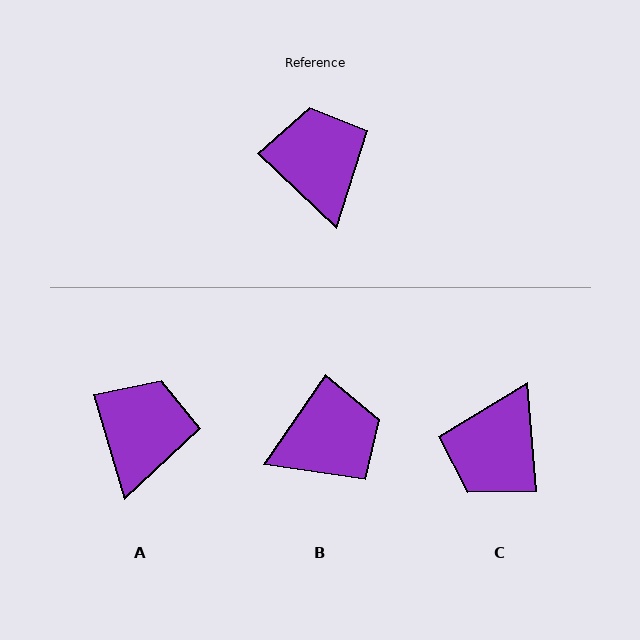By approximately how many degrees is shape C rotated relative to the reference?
Approximately 139 degrees counter-clockwise.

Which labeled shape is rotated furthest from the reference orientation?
C, about 139 degrees away.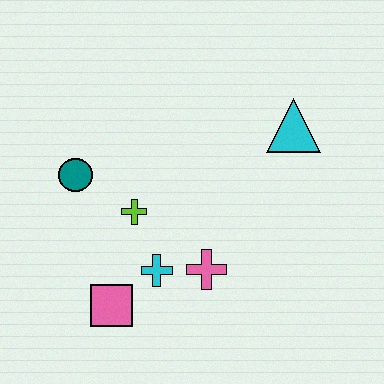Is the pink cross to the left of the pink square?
No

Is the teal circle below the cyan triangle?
Yes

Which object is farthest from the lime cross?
The cyan triangle is farthest from the lime cross.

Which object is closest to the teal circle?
The lime cross is closest to the teal circle.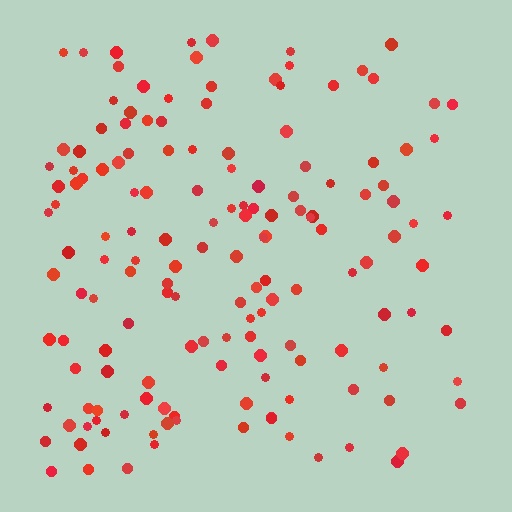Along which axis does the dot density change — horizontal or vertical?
Horizontal.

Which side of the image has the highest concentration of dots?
The left.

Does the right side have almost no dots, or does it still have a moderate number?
Still a moderate number, just noticeably fewer than the left.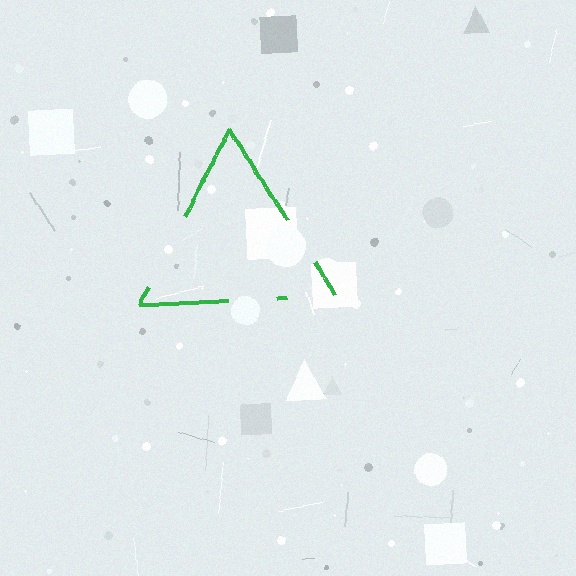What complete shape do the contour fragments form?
The contour fragments form a triangle.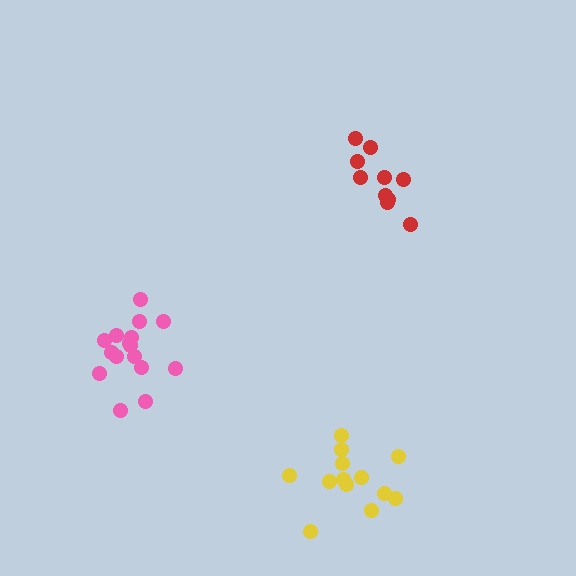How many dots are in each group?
Group 1: 10 dots, Group 2: 13 dots, Group 3: 16 dots (39 total).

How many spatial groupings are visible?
There are 3 spatial groupings.